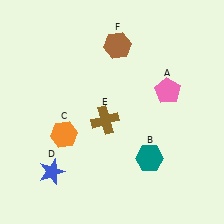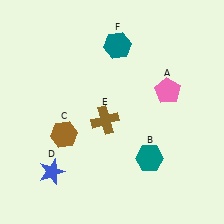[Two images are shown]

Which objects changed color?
C changed from orange to brown. F changed from brown to teal.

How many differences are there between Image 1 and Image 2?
There are 2 differences between the two images.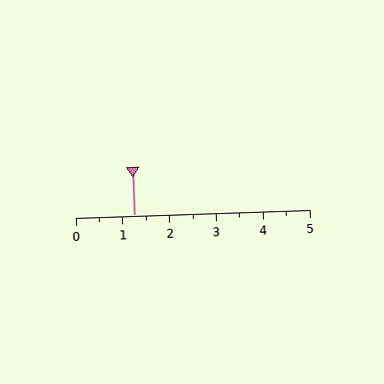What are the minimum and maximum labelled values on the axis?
The axis runs from 0 to 5.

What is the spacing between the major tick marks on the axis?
The major ticks are spaced 1 apart.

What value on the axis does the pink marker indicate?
The marker indicates approximately 1.2.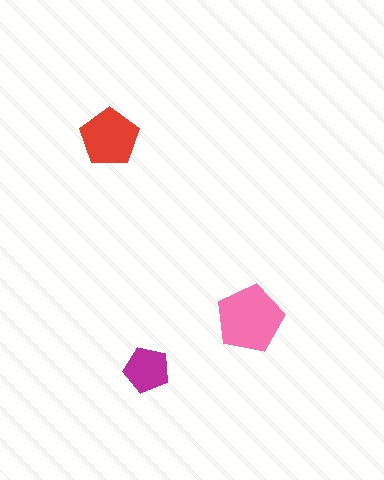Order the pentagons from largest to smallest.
the pink one, the red one, the magenta one.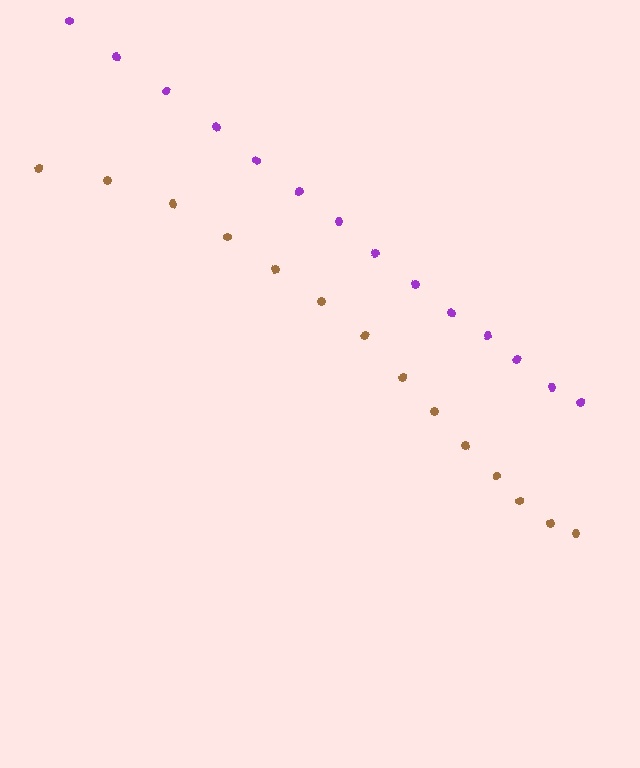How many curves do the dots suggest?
There are 2 distinct paths.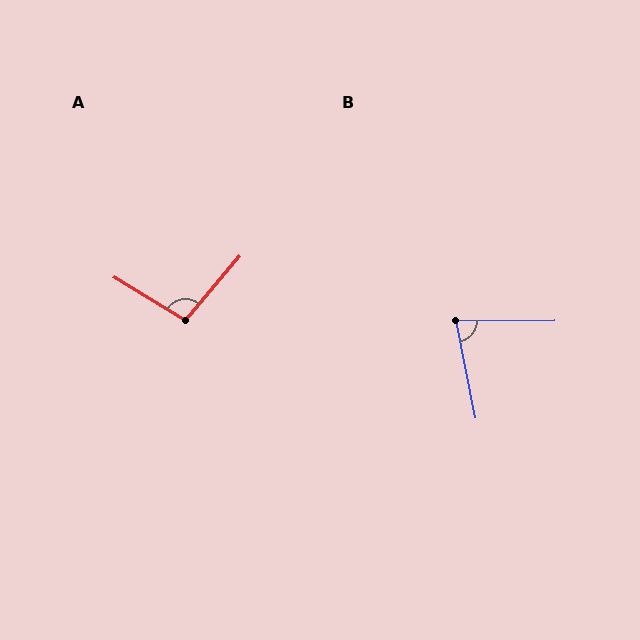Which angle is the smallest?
B, at approximately 79 degrees.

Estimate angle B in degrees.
Approximately 79 degrees.